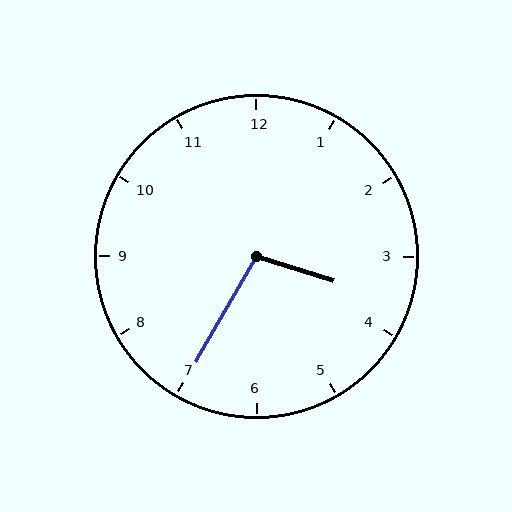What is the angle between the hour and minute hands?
Approximately 102 degrees.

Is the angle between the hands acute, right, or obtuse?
It is obtuse.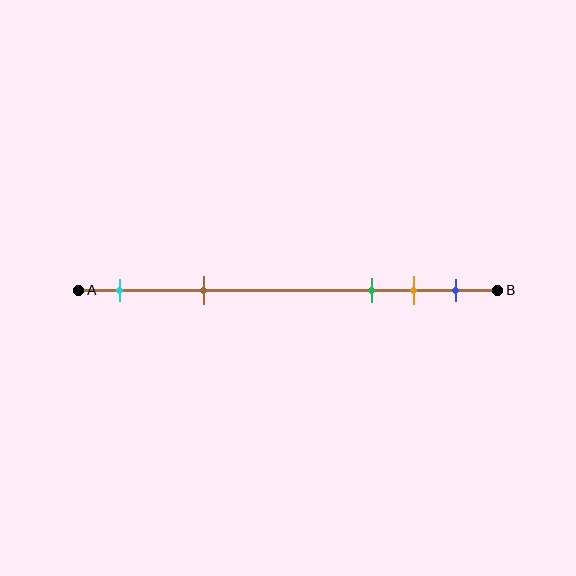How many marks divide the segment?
There are 5 marks dividing the segment.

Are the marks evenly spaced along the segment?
No, the marks are not evenly spaced.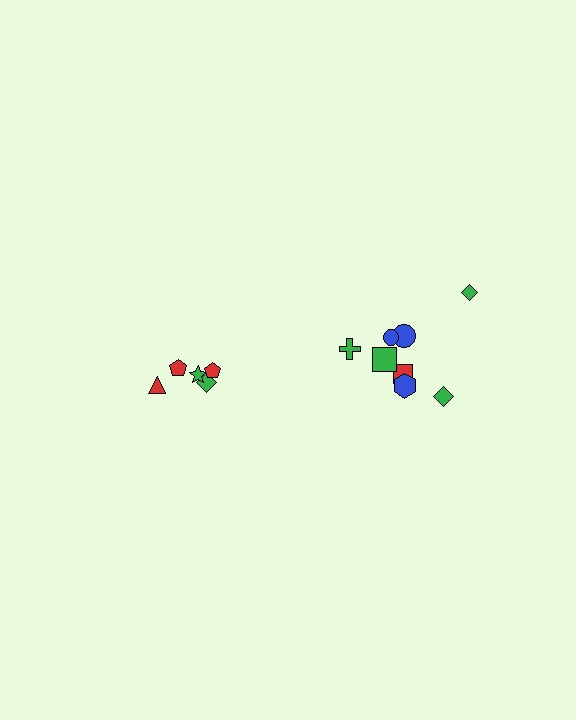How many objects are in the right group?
There are 8 objects.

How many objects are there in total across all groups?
There are 13 objects.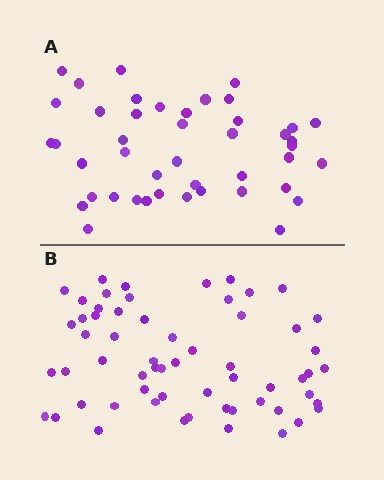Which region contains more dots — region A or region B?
Region B (the bottom region) has more dots.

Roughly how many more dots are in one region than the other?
Region B has approximately 15 more dots than region A.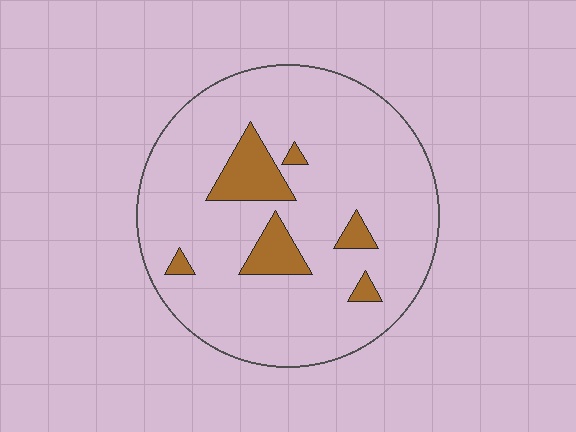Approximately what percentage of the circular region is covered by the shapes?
Approximately 10%.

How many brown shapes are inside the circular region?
6.